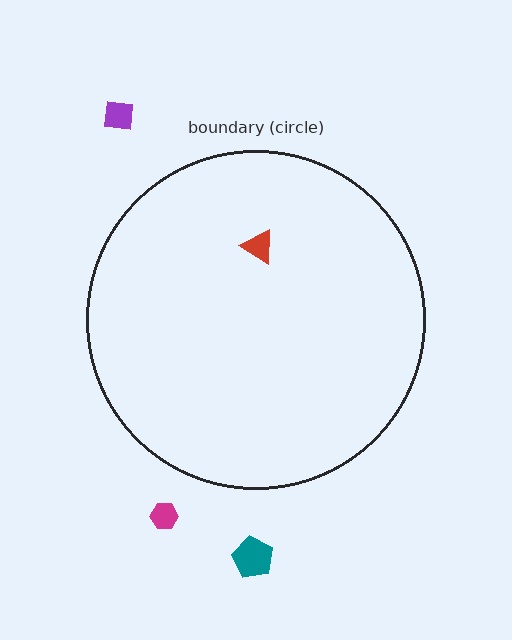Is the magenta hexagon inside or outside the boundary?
Outside.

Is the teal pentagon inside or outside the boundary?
Outside.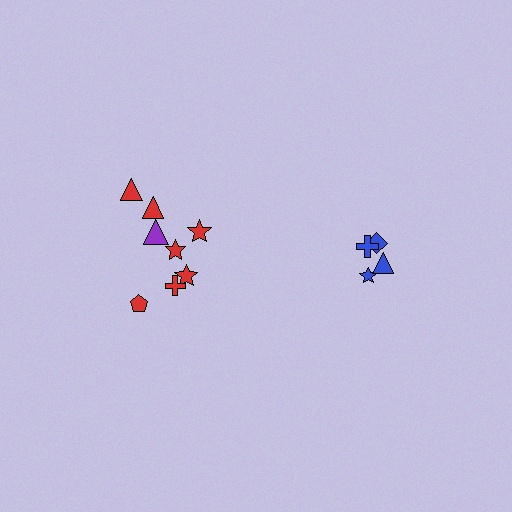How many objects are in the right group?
There are 4 objects.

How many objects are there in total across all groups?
There are 12 objects.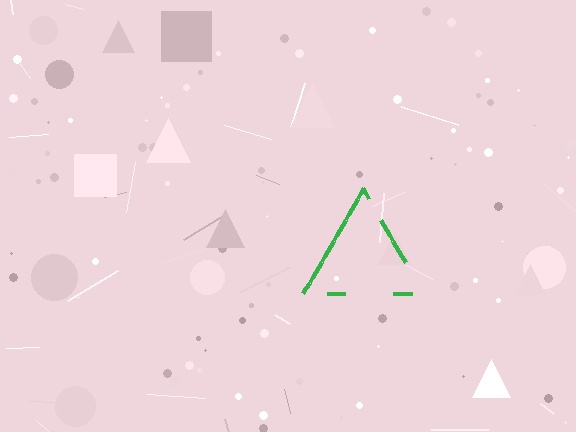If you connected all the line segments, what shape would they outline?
They would outline a triangle.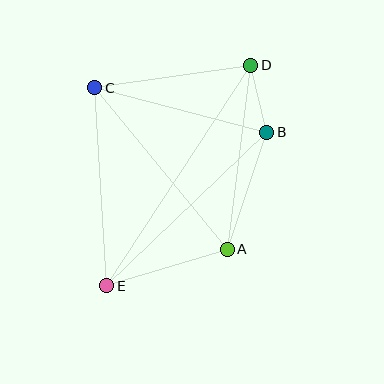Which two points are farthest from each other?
Points D and E are farthest from each other.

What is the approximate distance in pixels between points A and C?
The distance between A and C is approximately 209 pixels.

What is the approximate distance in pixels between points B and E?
The distance between B and E is approximately 222 pixels.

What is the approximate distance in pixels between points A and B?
The distance between A and B is approximately 124 pixels.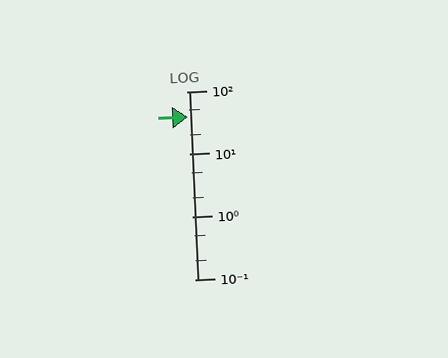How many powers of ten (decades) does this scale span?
The scale spans 3 decades, from 0.1 to 100.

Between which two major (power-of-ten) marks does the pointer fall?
The pointer is between 10 and 100.